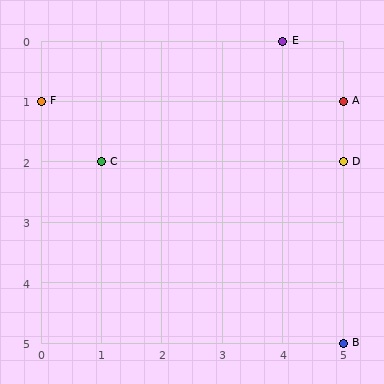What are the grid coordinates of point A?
Point A is at grid coordinates (5, 1).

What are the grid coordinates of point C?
Point C is at grid coordinates (1, 2).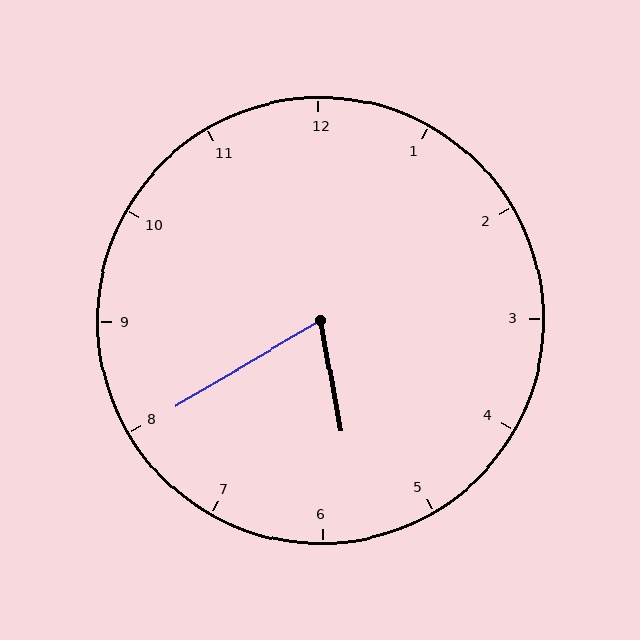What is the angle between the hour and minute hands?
Approximately 70 degrees.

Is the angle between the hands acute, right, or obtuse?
It is acute.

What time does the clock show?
5:40.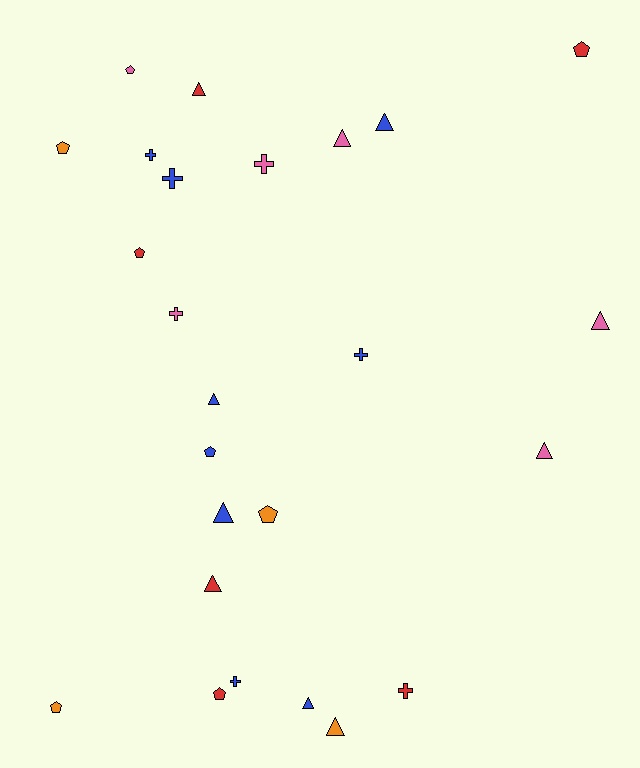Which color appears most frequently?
Blue, with 9 objects.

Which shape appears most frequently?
Triangle, with 10 objects.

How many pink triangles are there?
There are 3 pink triangles.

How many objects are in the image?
There are 25 objects.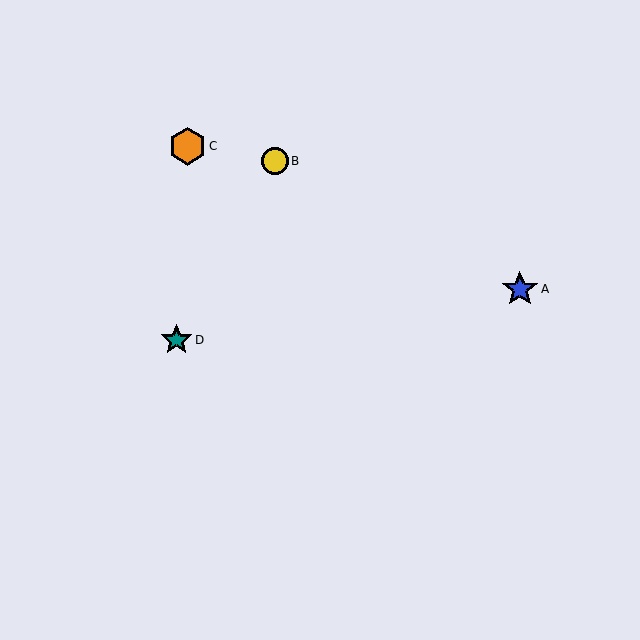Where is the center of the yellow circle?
The center of the yellow circle is at (275, 161).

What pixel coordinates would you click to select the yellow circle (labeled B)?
Click at (275, 161) to select the yellow circle B.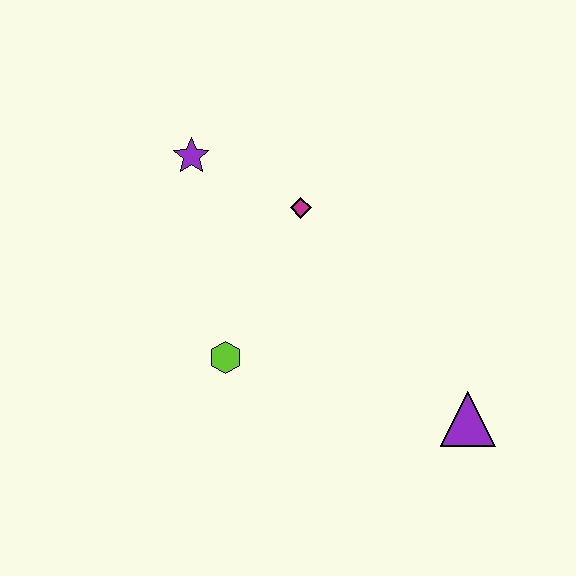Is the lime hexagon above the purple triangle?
Yes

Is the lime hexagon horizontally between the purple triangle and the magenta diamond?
No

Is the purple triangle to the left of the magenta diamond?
No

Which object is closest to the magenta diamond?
The purple star is closest to the magenta diamond.